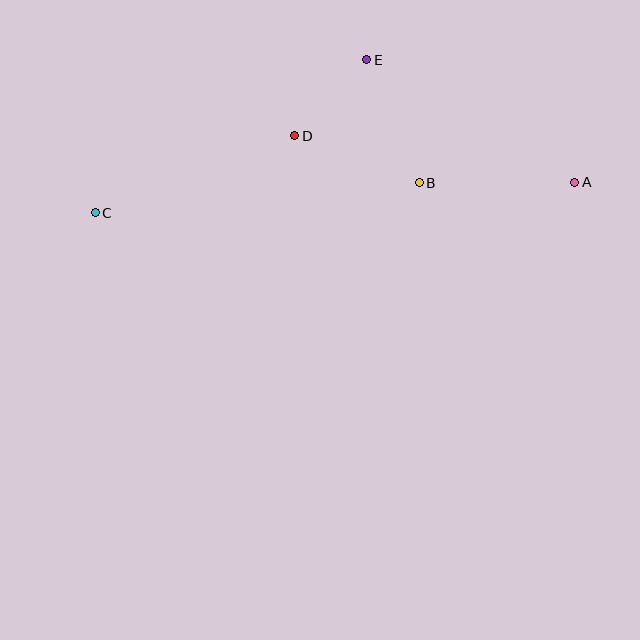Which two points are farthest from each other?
Points A and C are farthest from each other.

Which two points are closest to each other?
Points D and E are closest to each other.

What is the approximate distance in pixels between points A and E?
The distance between A and E is approximately 241 pixels.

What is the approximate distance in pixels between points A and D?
The distance between A and D is approximately 283 pixels.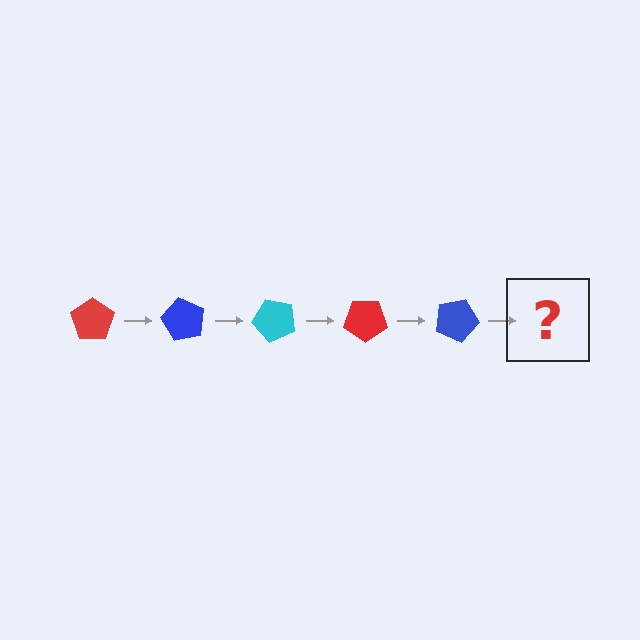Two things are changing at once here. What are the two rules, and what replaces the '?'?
The two rules are that it rotates 60 degrees each step and the color cycles through red, blue, and cyan. The '?' should be a cyan pentagon, rotated 300 degrees from the start.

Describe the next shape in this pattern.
It should be a cyan pentagon, rotated 300 degrees from the start.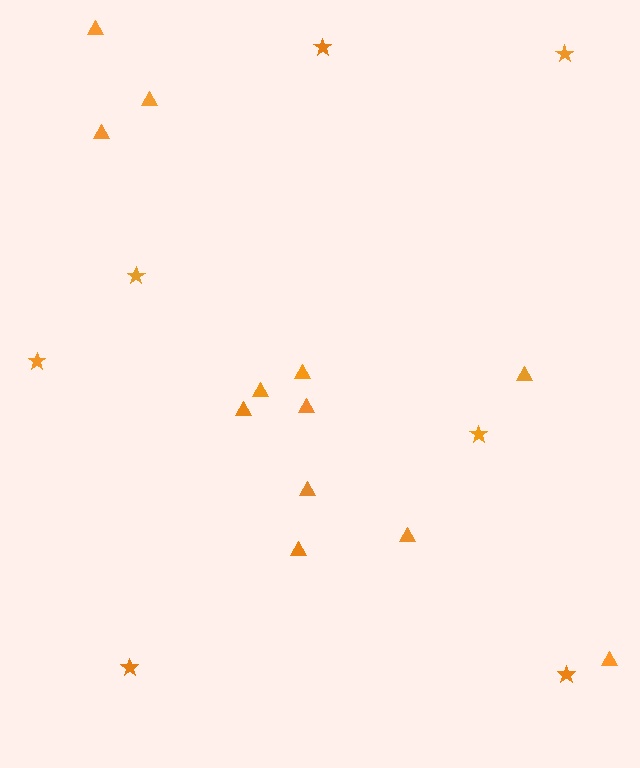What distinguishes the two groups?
There are 2 groups: one group of stars (7) and one group of triangles (12).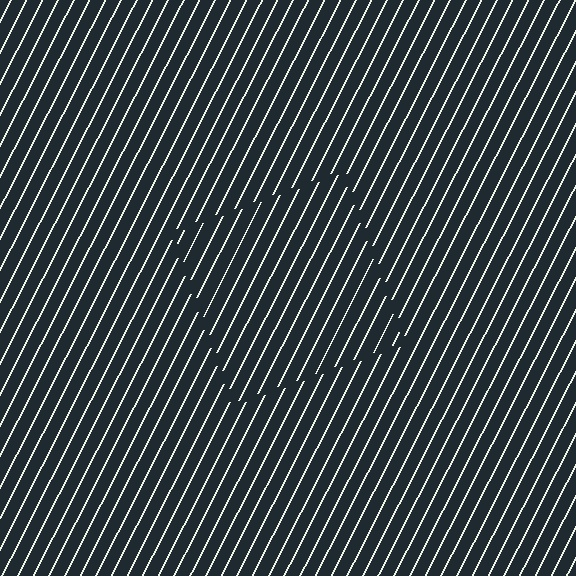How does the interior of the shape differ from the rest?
The interior of the shape contains the same grating, shifted by half a period — the contour is defined by the phase discontinuity where line-ends from the inner and outer gratings abut.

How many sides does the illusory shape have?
4 sides — the line-ends trace a square.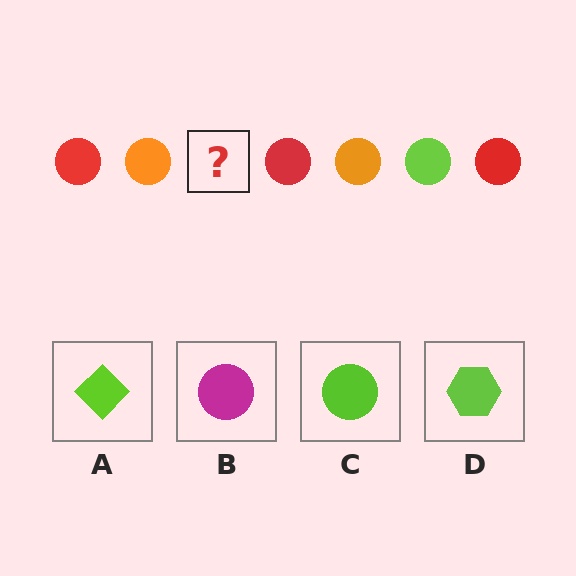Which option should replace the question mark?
Option C.